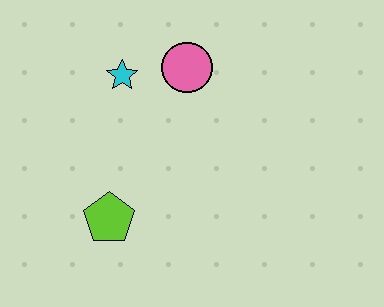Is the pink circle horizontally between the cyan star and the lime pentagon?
No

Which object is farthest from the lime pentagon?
The pink circle is farthest from the lime pentagon.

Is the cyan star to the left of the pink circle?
Yes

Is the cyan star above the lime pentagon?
Yes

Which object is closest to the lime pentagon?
The cyan star is closest to the lime pentagon.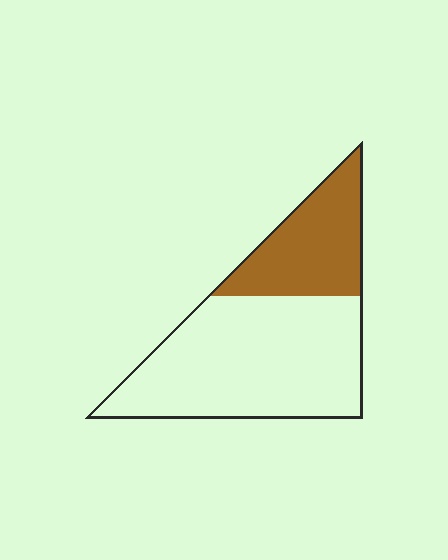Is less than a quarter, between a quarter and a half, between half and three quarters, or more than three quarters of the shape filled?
Between a quarter and a half.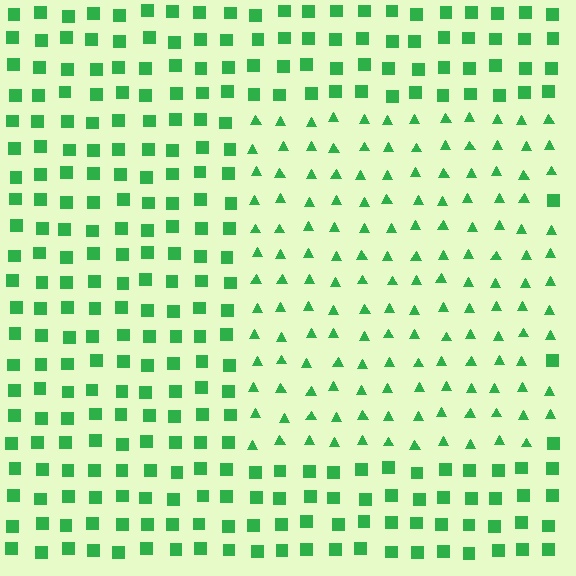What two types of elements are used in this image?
The image uses triangles inside the rectangle region and squares outside it.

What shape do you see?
I see a rectangle.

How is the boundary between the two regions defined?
The boundary is defined by a change in element shape: triangles inside vs. squares outside. All elements share the same color and spacing.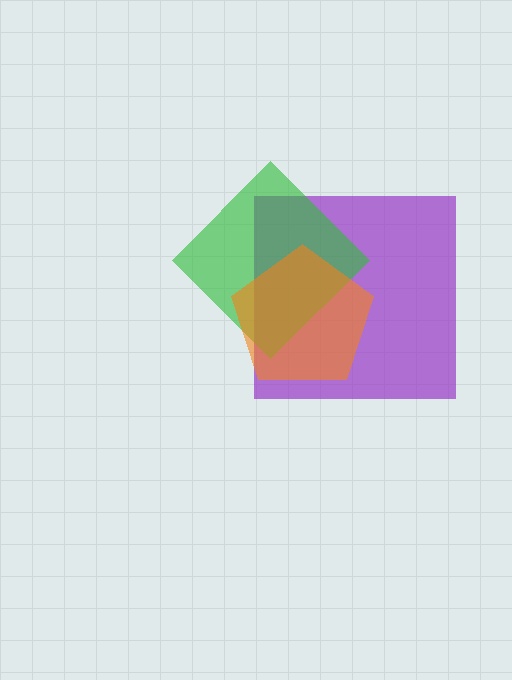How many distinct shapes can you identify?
There are 3 distinct shapes: a purple square, a green diamond, an orange pentagon.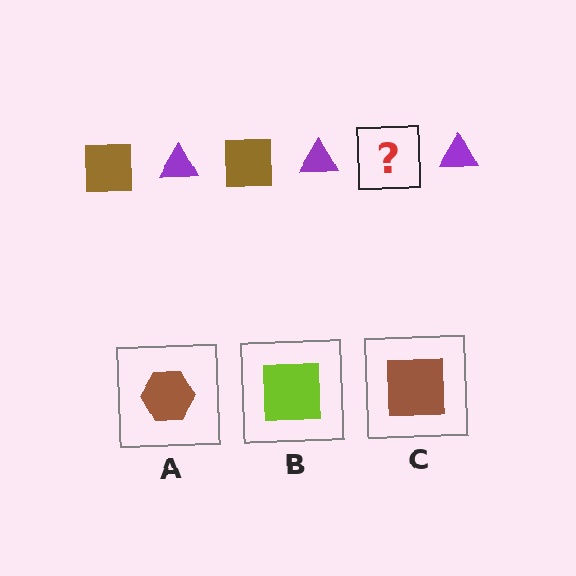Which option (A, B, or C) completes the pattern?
C.